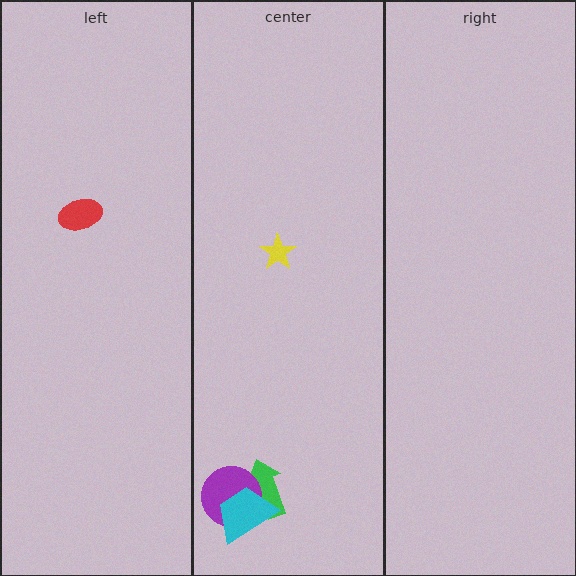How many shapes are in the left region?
1.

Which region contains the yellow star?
The center region.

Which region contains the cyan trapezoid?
The center region.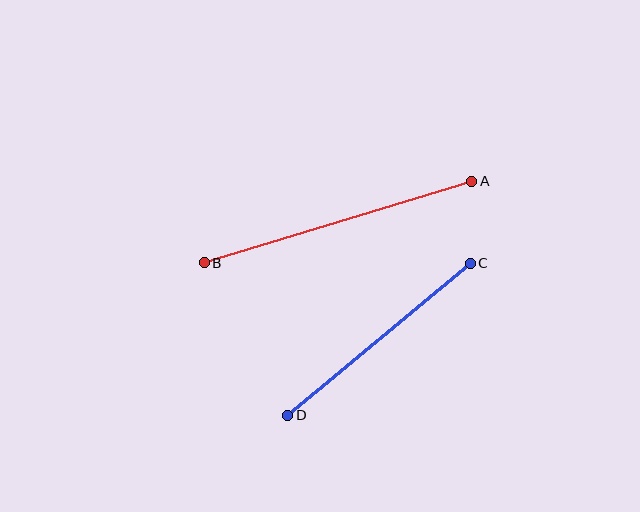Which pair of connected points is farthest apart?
Points A and B are farthest apart.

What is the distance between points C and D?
The distance is approximately 238 pixels.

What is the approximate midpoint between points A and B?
The midpoint is at approximately (338, 222) pixels.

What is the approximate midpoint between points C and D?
The midpoint is at approximately (379, 339) pixels.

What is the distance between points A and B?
The distance is approximately 280 pixels.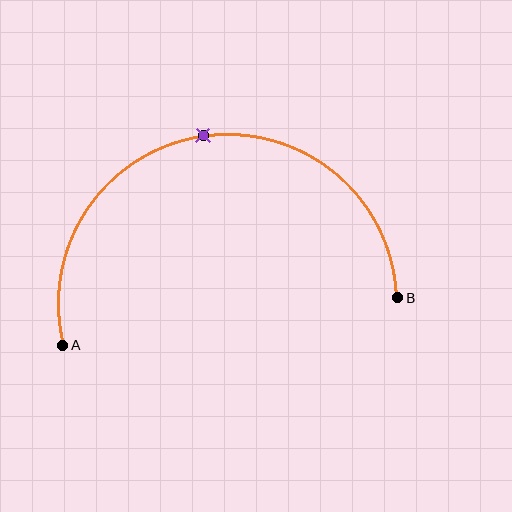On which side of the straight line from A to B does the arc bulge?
The arc bulges above the straight line connecting A and B.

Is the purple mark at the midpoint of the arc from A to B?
Yes. The purple mark lies on the arc at equal arc-length from both A and B — it is the arc midpoint.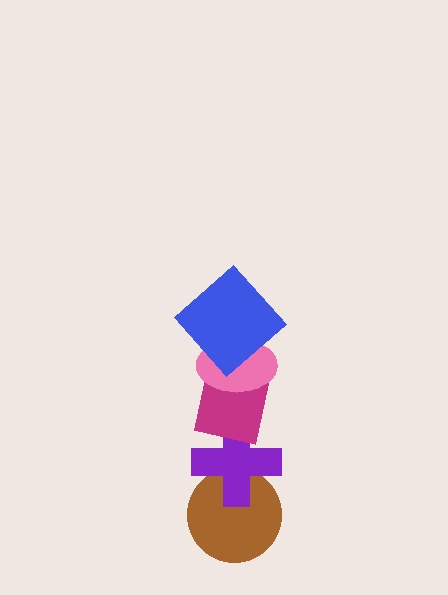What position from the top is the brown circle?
The brown circle is 5th from the top.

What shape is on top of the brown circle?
The purple cross is on top of the brown circle.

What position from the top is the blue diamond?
The blue diamond is 1st from the top.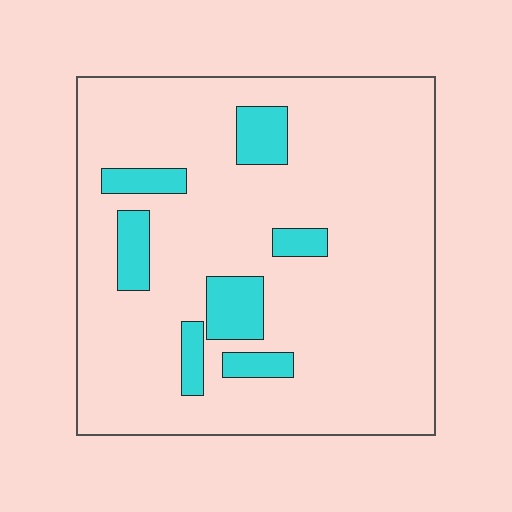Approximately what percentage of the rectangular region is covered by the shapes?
Approximately 15%.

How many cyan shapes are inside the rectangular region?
7.